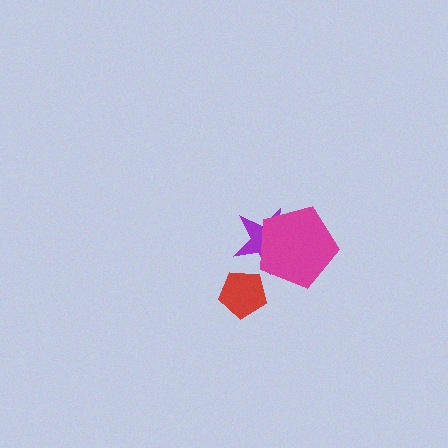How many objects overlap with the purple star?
1 object overlaps with the purple star.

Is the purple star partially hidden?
Yes, it is partially covered by another shape.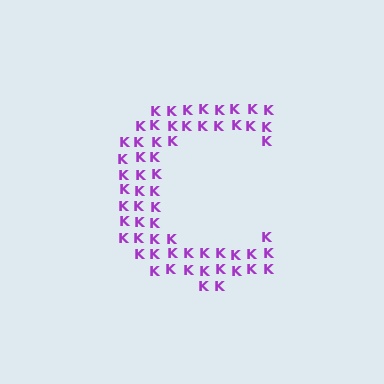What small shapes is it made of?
It is made of small letter K's.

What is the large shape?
The large shape is the letter C.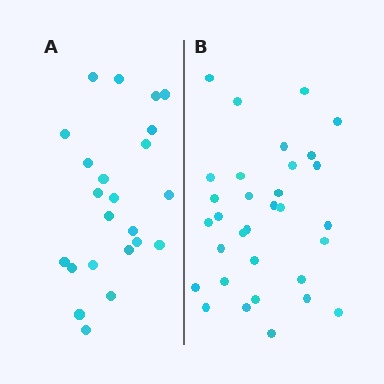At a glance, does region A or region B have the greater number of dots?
Region B (the right region) has more dots.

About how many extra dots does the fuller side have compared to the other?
Region B has roughly 8 or so more dots than region A.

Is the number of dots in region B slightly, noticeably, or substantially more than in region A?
Region B has noticeably more, but not dramatically so. The ratio is roughly 1.4 to 1.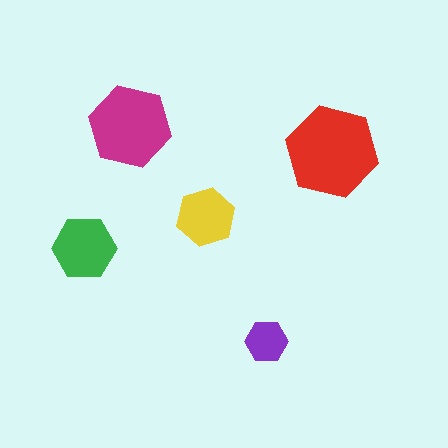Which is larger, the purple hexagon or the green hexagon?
The green one.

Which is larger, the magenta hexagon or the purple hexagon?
The magenta one.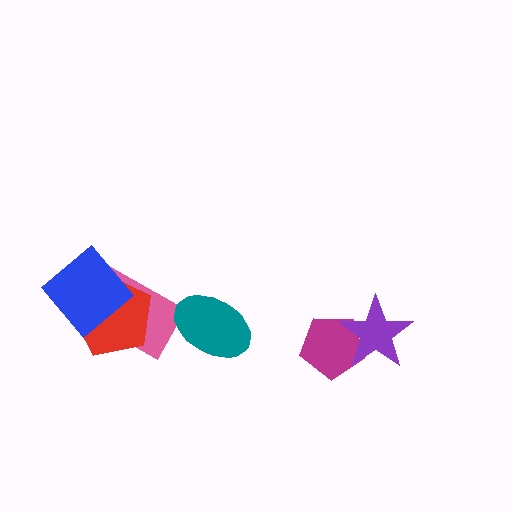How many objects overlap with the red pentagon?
2 objects overlap with the red pentagon.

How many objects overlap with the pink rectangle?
2 objects overlap with the pink rectangle.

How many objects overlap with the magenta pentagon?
1 object overlaps with the magenta pentagon.